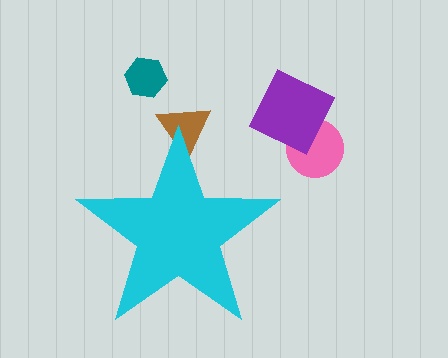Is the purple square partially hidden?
No, the purple square is fully visible.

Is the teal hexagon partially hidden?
No, the teal hexagon is fully visible.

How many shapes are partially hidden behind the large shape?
1 shape is partially hidden.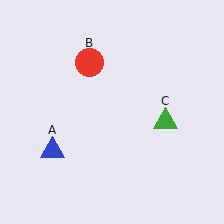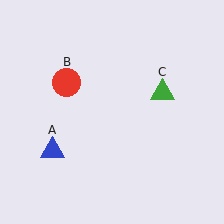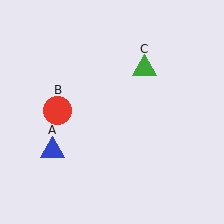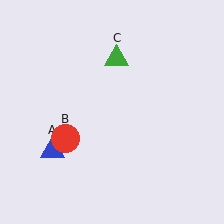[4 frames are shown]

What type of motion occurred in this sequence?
The red circle (object B), green triangle (object C) rotated counterclockwise around the center of the scene.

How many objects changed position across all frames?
2 objects changed position: red circle (object B), green triangle (object C).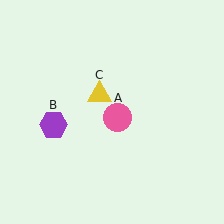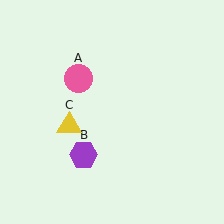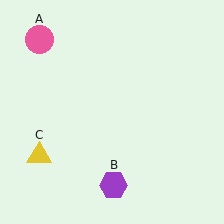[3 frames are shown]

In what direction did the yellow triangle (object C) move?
The yellow triangle (object C) moved down and to the left.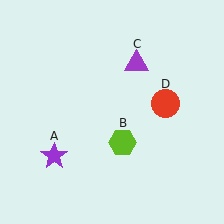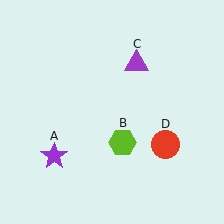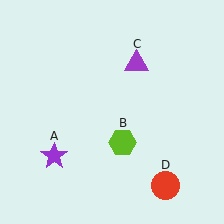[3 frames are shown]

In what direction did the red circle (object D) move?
The red circle (object D) moved down.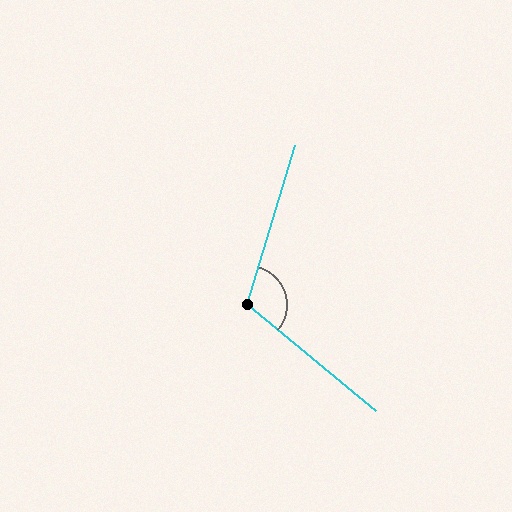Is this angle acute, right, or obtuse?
It is obtuse.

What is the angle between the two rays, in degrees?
Approximately 113 degrees.